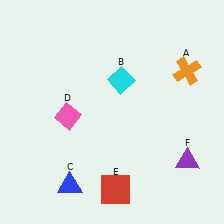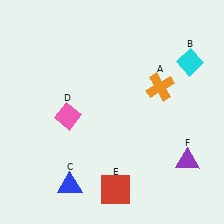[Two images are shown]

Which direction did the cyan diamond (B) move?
The cyan diamond (B) moved right.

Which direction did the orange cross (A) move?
The orange cross (A) moved left.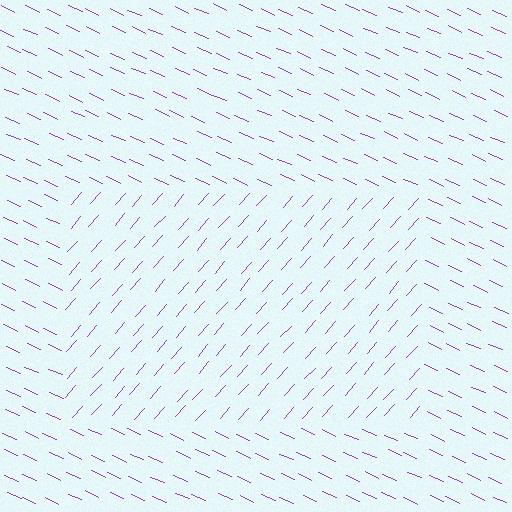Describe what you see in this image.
The image is filled with small purple line segments. A rectangle region in the image has lines oriented differently from the surrounding lines, creating a visible texture boundary.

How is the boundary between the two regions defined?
The boundary is defined purely by a change in line orientation (approximately 73 degrees difference). All lines are the same color and thickness.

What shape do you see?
I see a rectangle.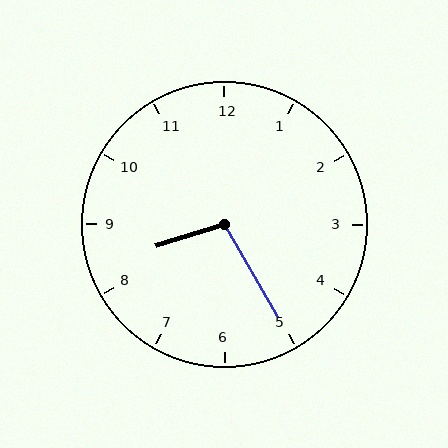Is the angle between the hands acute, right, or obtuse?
It is obtuse.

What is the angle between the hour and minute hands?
Approximately 102 degrees.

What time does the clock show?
8:25.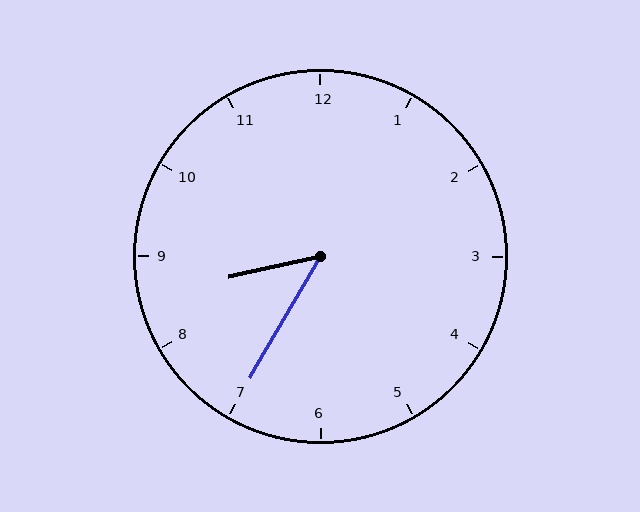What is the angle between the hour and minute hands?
Approximately 48 degrees.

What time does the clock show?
8:35.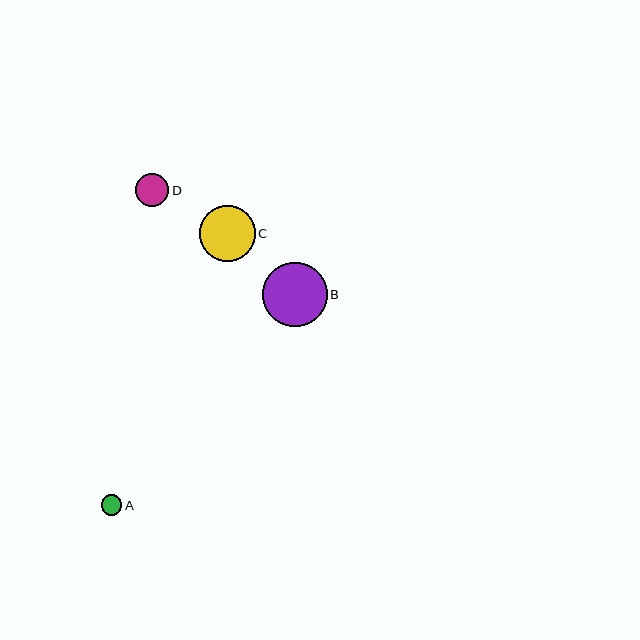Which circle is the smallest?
Circle A is the smallest with a size of approximately 21 pixels.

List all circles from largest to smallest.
From largest to smallest: B, C, D, A.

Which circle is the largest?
Circle B is the largest with a size of approximately 64 pixels.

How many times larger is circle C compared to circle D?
Circle C is approximately 1.7 times the size of circle D.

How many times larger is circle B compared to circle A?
Circle B is approximately 3.1 times the size of circle A.